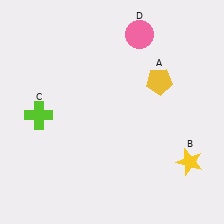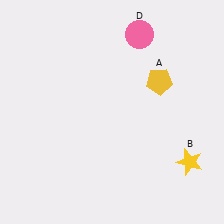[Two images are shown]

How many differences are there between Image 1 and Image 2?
There is 1 difference between the two images.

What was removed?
The lime cross (C) was removed in Image 2.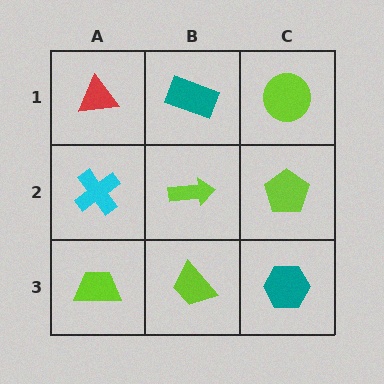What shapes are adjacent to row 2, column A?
A red triangle (row 1, column A), a lime trapezoid (row 3, column A), a lime arrow (row 2, column B).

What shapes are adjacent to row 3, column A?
A cyan cross (row 2, column A), a lime trapezoid (row 3, column B).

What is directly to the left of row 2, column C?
A lime arrow.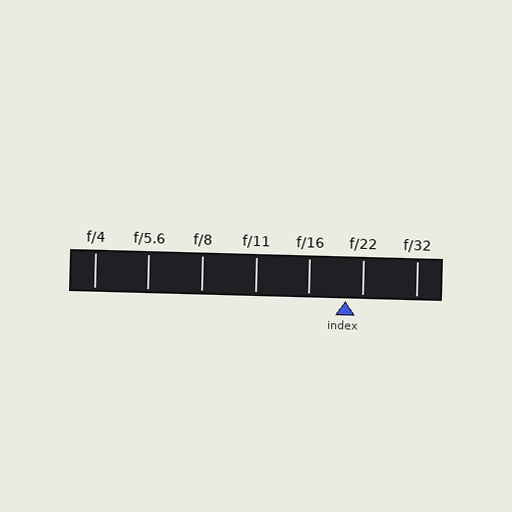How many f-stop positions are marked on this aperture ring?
There are 7 f-stop positions marked.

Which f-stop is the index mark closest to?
The index mark is closest to f/22.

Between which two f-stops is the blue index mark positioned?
The index mark is between f/16 and f/22.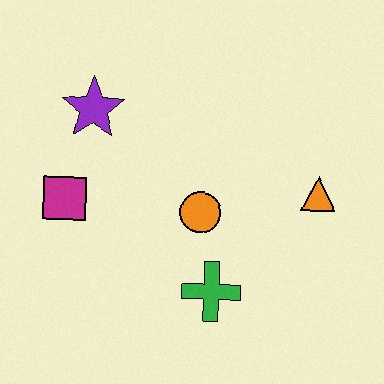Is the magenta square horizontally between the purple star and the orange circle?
No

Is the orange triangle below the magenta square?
No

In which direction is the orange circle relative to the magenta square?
The orange circle is to the right of the magenta square.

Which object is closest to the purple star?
The magenta square is closest to the purple star.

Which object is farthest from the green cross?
The purple star is farthest from the green cross.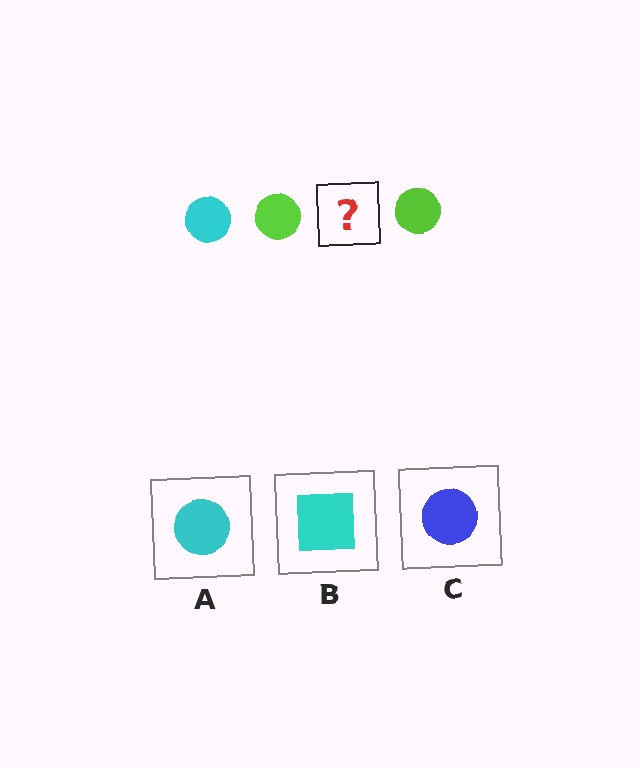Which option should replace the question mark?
Option A.